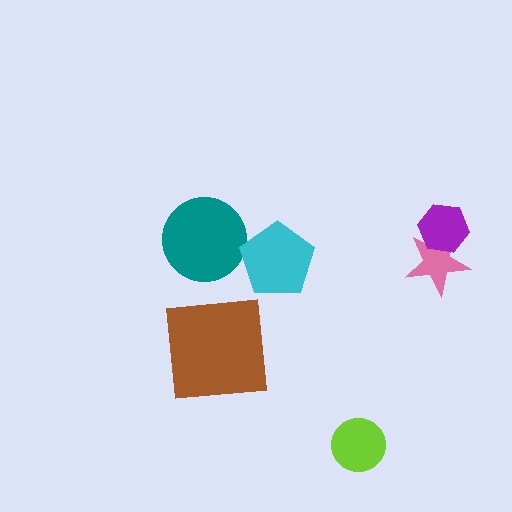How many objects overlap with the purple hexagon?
1 object overlaps with the purple hexagon.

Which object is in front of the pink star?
The purple hexagon is in front of the pink star.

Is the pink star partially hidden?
Yes, it is partially covered by another shape.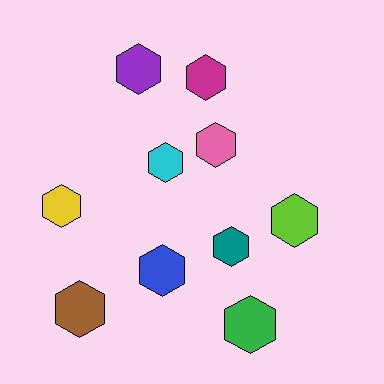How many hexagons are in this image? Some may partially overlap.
There are 10 hexagons.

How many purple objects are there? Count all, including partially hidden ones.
There is 1 purple object.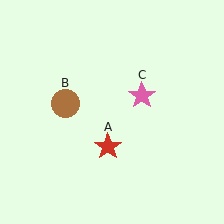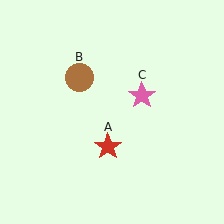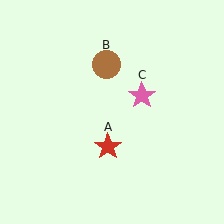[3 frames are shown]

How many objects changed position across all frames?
1 object changed position: brown circle (object B).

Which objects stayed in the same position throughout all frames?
Red star (object A) and pink star (object C) remained stationary.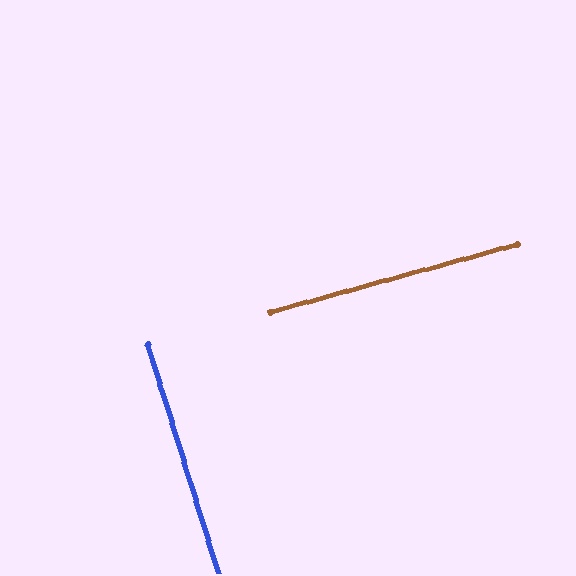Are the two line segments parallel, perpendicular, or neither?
Perpendicular — they meet at approximately 88°.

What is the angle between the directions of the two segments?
Approximately 88 degrees.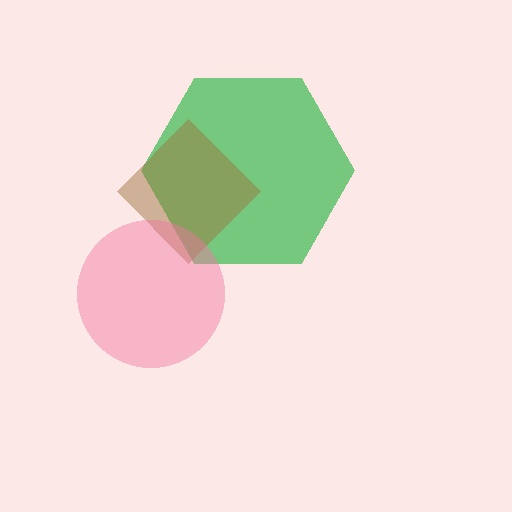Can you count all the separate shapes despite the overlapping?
Yes, there are 3 separate shapes.